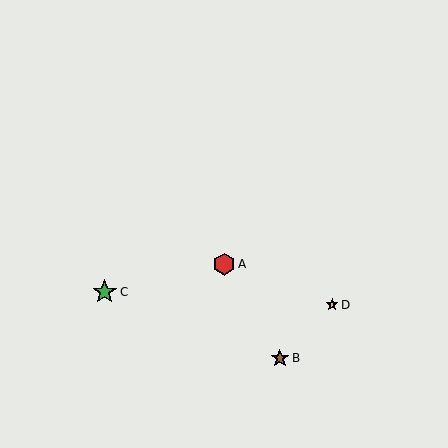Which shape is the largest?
The green star (labeled C) is the largest.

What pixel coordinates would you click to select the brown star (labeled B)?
Click at (280, 358) to select the brown star B.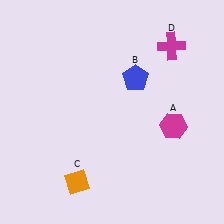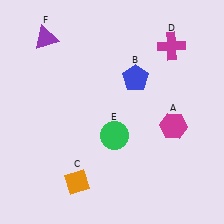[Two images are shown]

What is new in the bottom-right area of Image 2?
A green circle (E) was added in the bottom-right area of Image 2.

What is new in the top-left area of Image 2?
A purple triangle (F) was added in the top-left area of Image 2.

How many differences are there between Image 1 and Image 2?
There are 2 differences between the two images.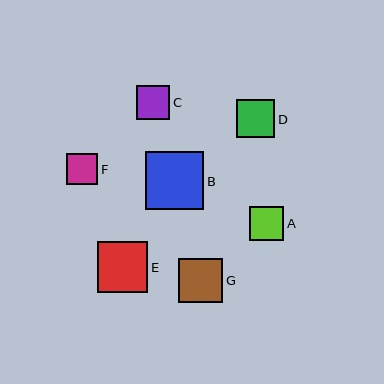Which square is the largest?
Square B is the largest with a size of approximately 59 pixels.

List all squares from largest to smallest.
From largest to smallest: B, E, G, D, A, C, F.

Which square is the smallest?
Square F is the smallest with a size of approximately 31 pixels.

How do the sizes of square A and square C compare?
Square A and square C are approximately the same size.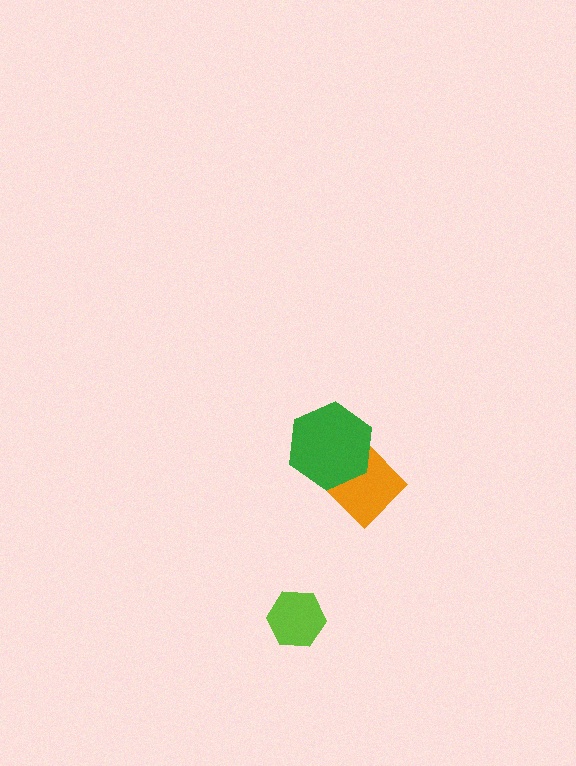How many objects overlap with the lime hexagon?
0 objects overlap with the lime hexagon.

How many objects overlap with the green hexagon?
1 object overlaps with the green hexagon.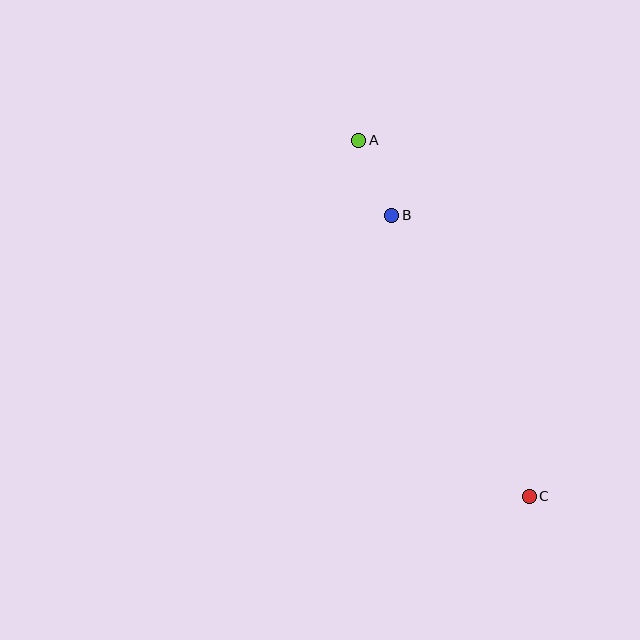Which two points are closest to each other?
Points A and B are closest to each other.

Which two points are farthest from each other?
Points A and C are farthest from each other.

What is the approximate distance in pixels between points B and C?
The distance between B and C is approximately 313 pixels.